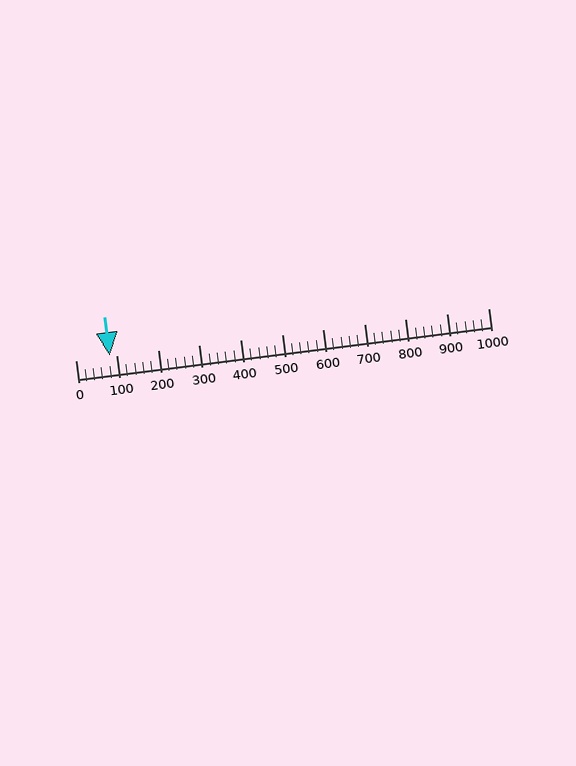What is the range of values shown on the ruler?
The ruler shows values from 0 to 1000.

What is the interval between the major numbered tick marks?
The major tick marks are spaced 100 units apart.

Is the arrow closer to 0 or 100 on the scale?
The arrow is closer to 100.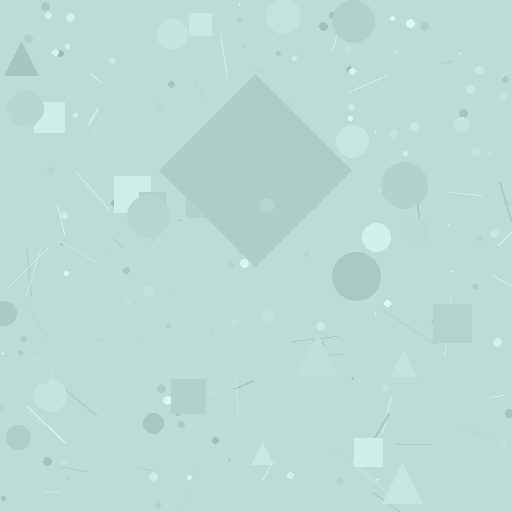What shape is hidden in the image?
A diamond is hidden in the image.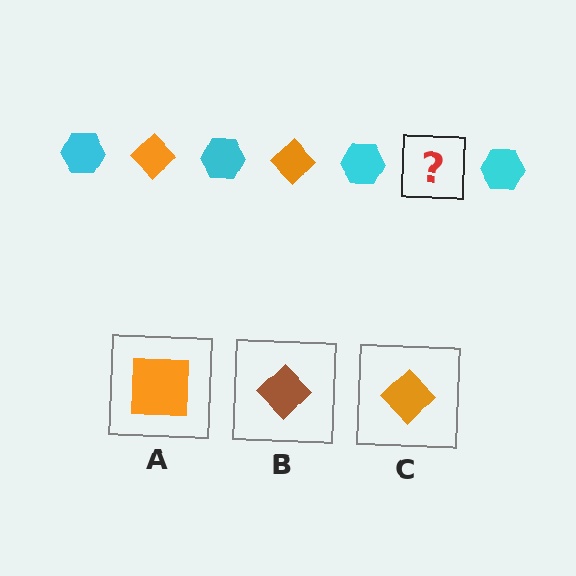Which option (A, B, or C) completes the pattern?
C.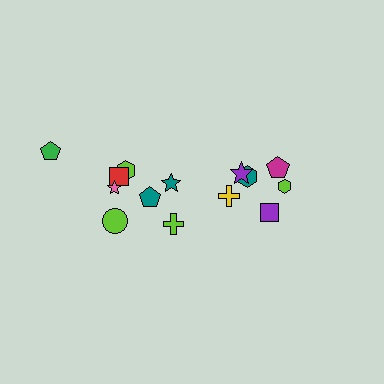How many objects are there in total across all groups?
There are 14 objects.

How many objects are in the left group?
There are 8 objects.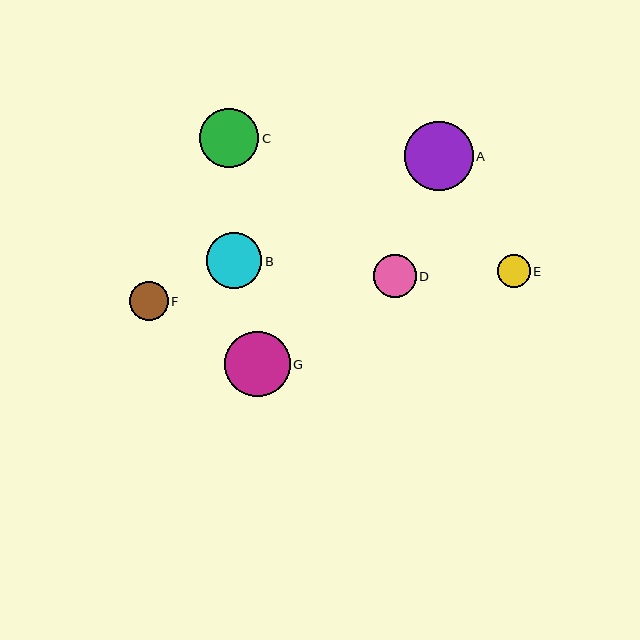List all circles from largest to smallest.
From largest to smallest: A, G, C, B, D, F, E.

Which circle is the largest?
Circle A is the largest with a size of approximately 68 pixels.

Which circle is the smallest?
Circle E is the smallest with a size of approximately 32 pixels.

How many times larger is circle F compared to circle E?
Circle F is approximately 1.2 times the size of circle E.